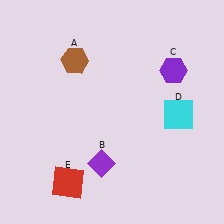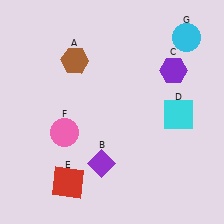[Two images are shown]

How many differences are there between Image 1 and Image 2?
There are 2 differences between the two images.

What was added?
A pink circle (F), a cyan circle (G) were added in Image 2.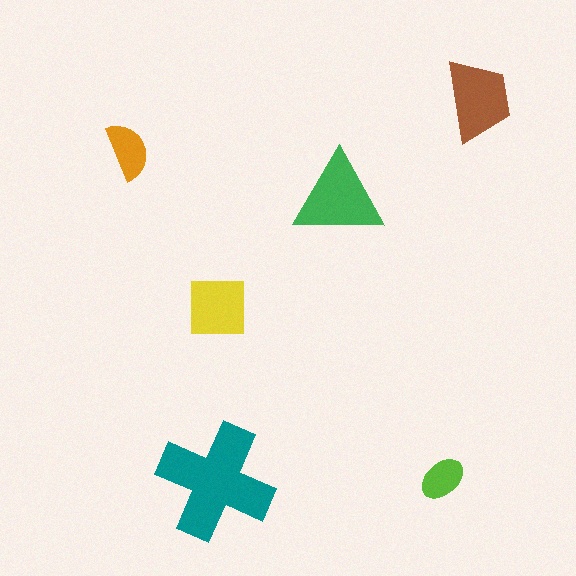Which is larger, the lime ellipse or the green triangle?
The green triangle.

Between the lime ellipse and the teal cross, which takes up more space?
The teal cross.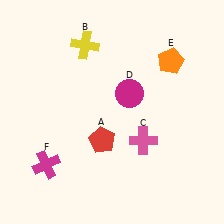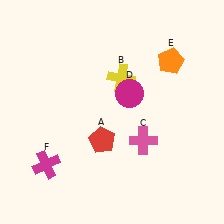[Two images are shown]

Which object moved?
The yellow cross (B) moved right.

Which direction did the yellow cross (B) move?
The yellow cross (B) moved right.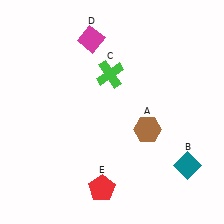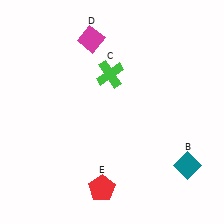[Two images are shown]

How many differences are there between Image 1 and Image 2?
There is 1 difference between the two images.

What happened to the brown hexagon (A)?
The brown hexagon (A) was removed in Image 2. It was in the bottom-right area of Image 1.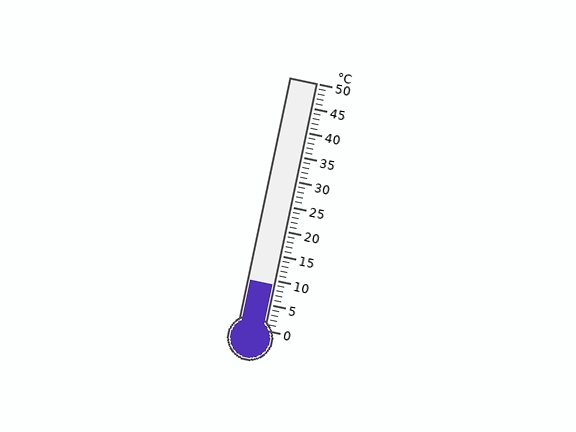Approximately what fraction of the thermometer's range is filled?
The thermometer is filled to approximately 20% of its range.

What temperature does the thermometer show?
The thermometer shows approximately 9°C.